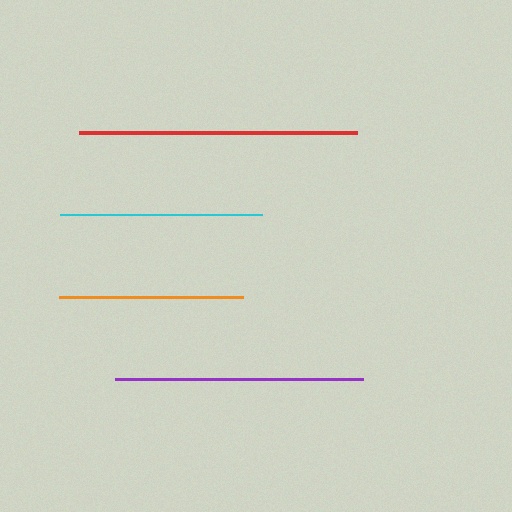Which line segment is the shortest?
The orange line is the shortest at approximately 183 pixels.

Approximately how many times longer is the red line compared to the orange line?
The red line is approximately 1.5 times the length of the orange line.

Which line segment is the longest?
The red line is the longest at approximately 278 pixels.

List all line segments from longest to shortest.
From longest to shortest: red, purple, cyan, orange.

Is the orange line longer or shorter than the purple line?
The purple line is longer than the orange line.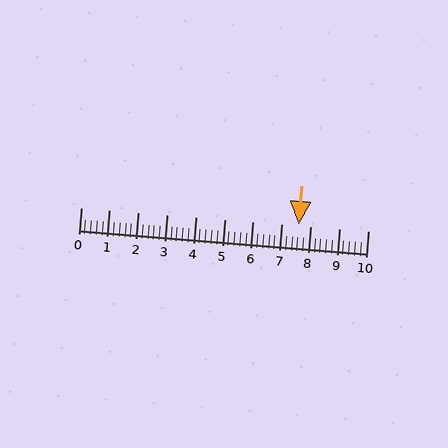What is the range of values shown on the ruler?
The ruler shows values from 0 to 10.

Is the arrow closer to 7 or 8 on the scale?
The arrow is closer to 8.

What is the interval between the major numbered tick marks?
The major tick marks are spaced 1 units apart.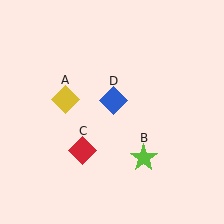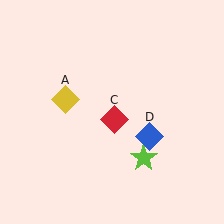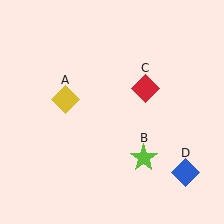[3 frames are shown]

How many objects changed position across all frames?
2 objects changed position: red diamond (object C), blue diamond (object D).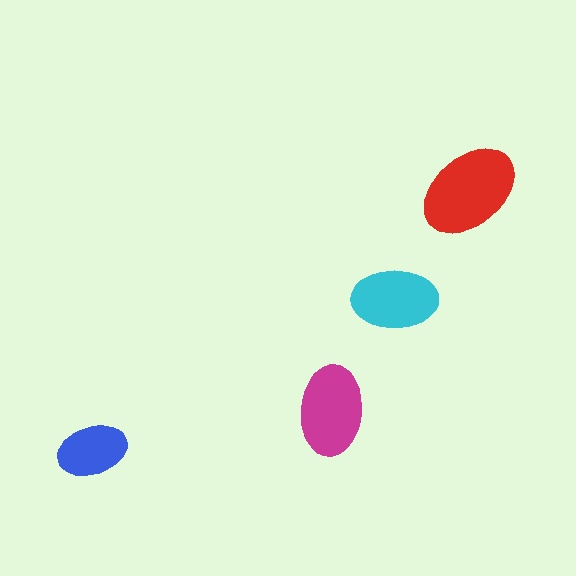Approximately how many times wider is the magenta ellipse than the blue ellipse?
About 1.5 times wider.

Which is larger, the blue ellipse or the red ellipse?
The red one.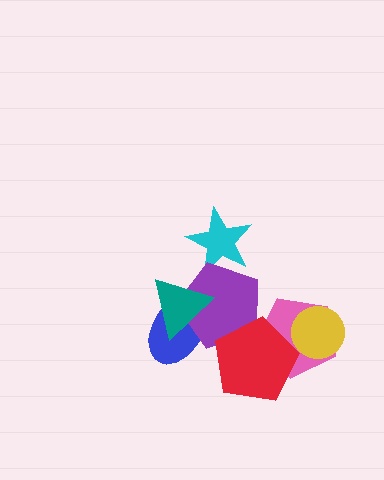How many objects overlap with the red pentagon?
2 objects overlap with the red pentagon.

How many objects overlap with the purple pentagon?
4 objects overlap with the purple pentagon.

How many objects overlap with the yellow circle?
1 object overlaps with the yellow circle.